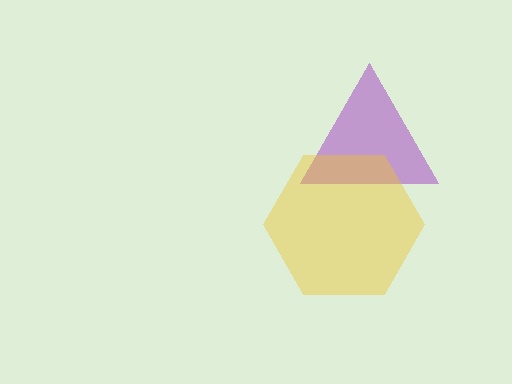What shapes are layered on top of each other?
The layered shapes are: a purple triangle, a yellow hexagon.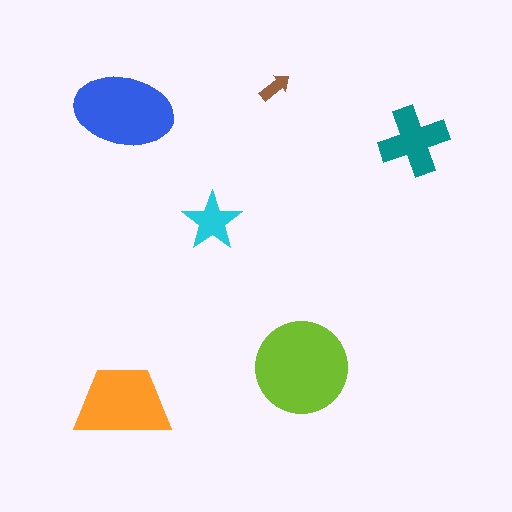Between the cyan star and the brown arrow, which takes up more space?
The cyan star.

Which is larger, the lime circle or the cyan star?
The lime circle.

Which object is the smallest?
The brown arrow.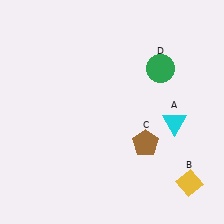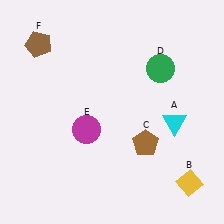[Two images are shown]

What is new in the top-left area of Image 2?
A brown pentagon (F) was added in the top-left area of Image 2.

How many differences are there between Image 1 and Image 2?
There are 2 differences between the two images.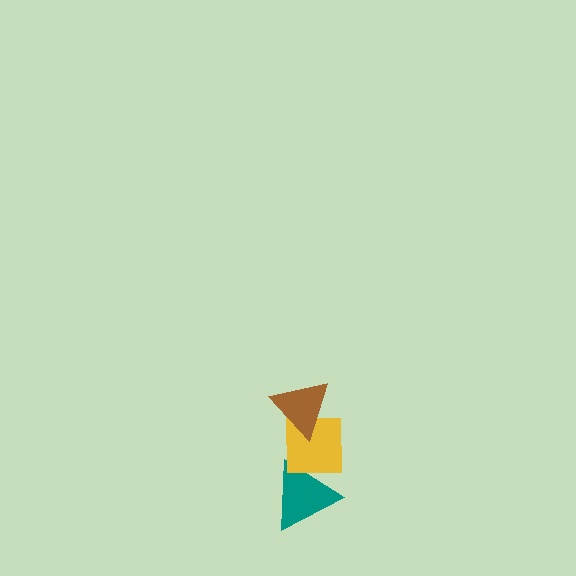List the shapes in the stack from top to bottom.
From top to bottom: the brown triangle, the yellow square, the teal triangle.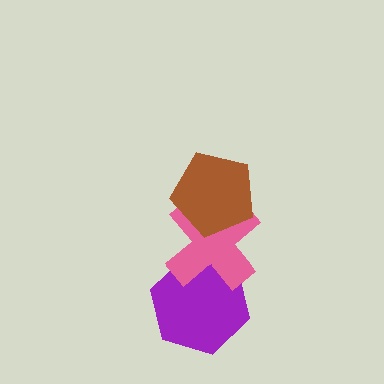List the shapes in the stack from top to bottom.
From top to bottom: the brown pentagon, the pink cross, the purple hexagon.